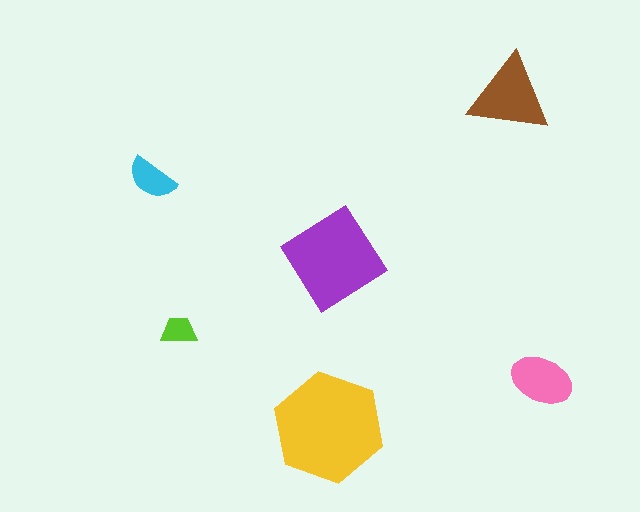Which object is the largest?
The yellow hexagon.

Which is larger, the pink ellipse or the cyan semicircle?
The pink ellipse.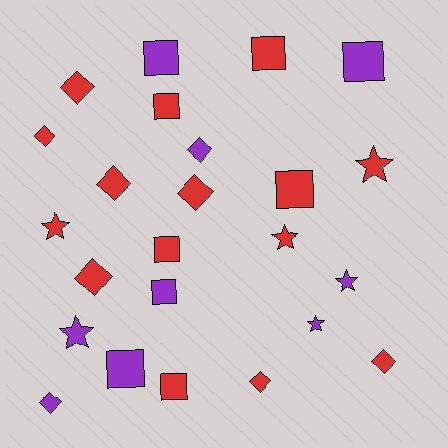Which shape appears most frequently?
Diamond, with 9 objects.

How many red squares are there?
There are 5 red squares.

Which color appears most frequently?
Red, with 15 objects.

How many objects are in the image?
There are 24 objects.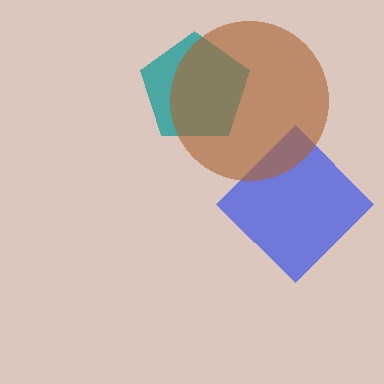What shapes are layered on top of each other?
The layered shapes are: a blue diamond, a teal pentagon, a brown circle.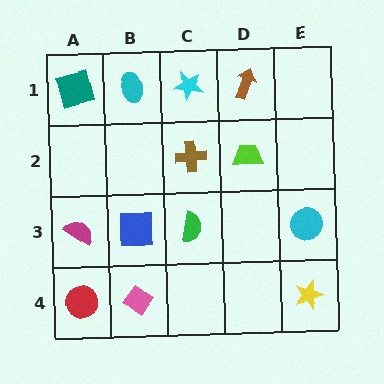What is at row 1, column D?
A brown arrow.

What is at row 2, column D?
A lime trapezoid.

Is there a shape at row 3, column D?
No, that cell is empty.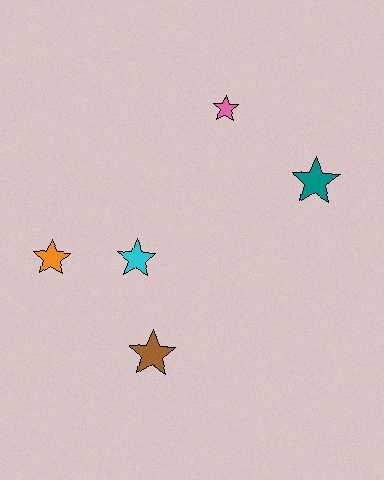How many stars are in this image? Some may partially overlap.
There are 5 stars.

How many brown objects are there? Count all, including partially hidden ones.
There is 1 brown object.